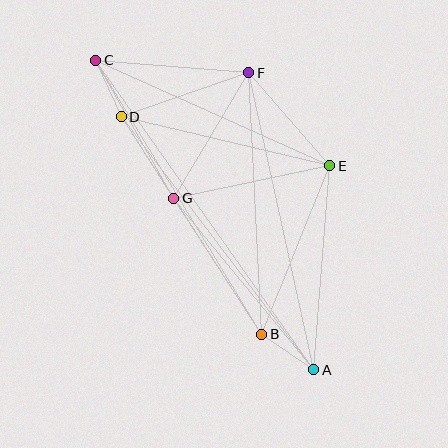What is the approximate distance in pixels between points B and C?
The distance between B and C is approximately 321 pixels.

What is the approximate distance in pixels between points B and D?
The distance between B and D is approximately 259 pixels.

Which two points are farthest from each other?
Points A and C are farthest from each other.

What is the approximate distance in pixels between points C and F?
The distance between C and F is approximately 153 pixels.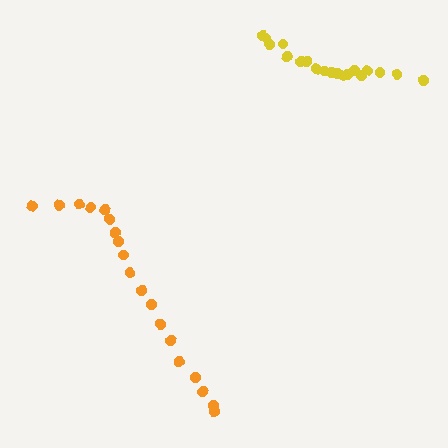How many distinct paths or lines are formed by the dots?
There are 2 distinct paths.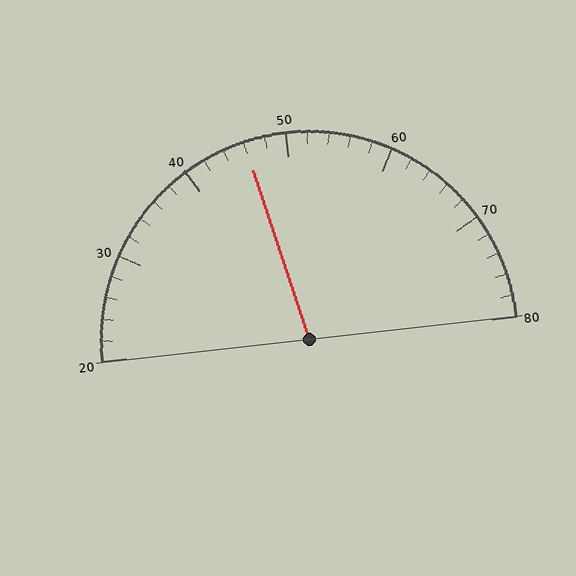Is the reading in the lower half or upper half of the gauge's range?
The reading is in the lower half of the range (20 to 80).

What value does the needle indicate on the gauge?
The needle indicates approximately 46.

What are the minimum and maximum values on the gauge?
The gauge ranges from 20 to 80.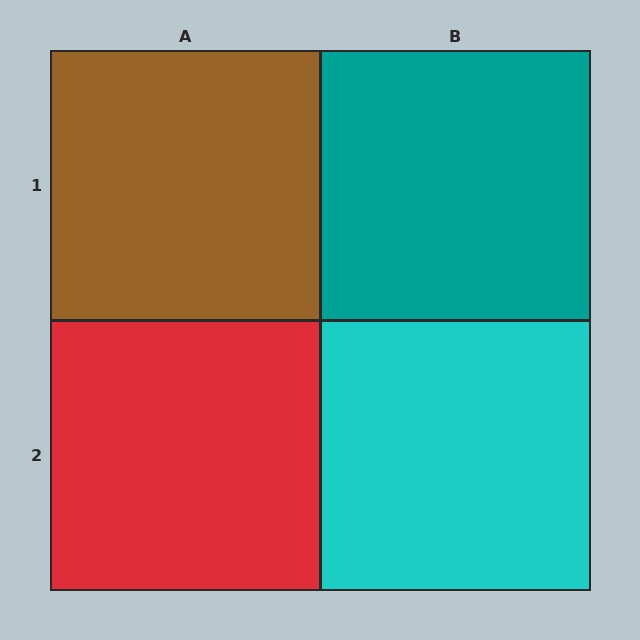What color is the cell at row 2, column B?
Cyan.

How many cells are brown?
1 cell is brown.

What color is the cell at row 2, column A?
Red.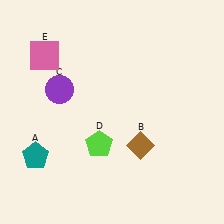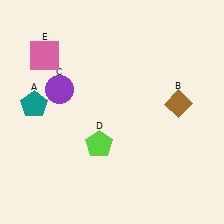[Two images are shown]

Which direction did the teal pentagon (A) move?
The teal pentagon (A) moved up.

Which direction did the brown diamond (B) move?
The brown diamond (B) moved up.